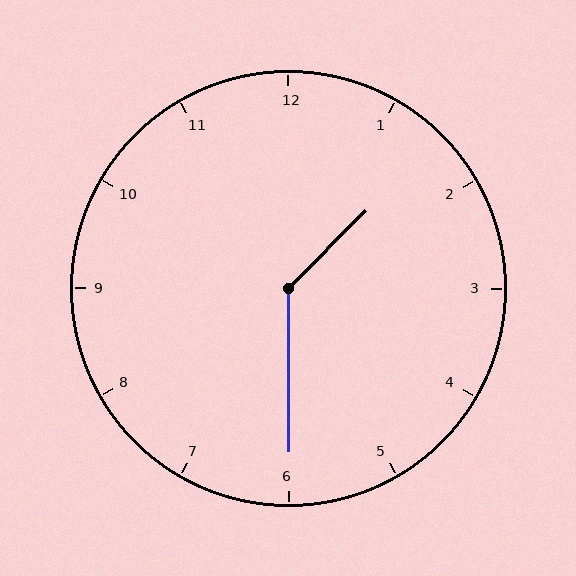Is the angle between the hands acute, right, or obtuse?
It is obtuse.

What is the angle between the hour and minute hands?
Approximately 135 degrees.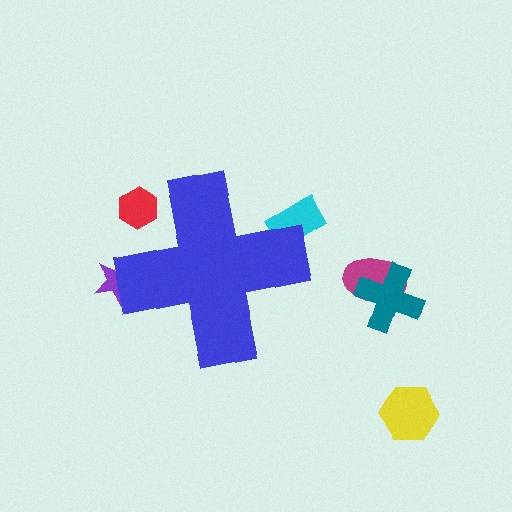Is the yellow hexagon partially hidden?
No, the yellow hexagon is fully visible.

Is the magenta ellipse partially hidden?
No, the magenta ellipse is fully visible.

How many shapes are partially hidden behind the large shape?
3 shapes are partially hidden.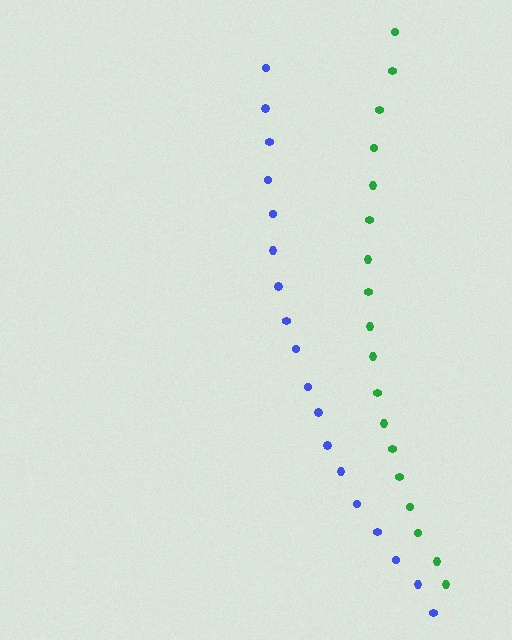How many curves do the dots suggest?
There are 2 distinct paths.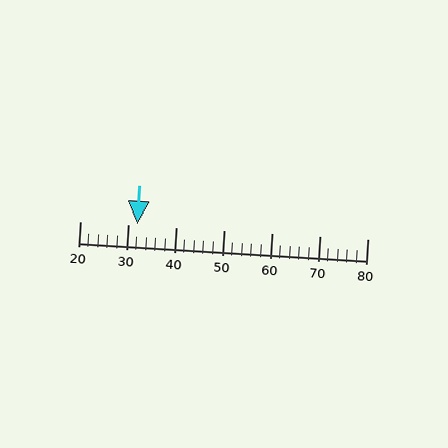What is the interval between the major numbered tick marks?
The major tick marks are spaced 10 units apart.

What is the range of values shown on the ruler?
The ruler shows values from 20 to 80.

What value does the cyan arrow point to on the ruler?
The cyan arrow points to approximately 32.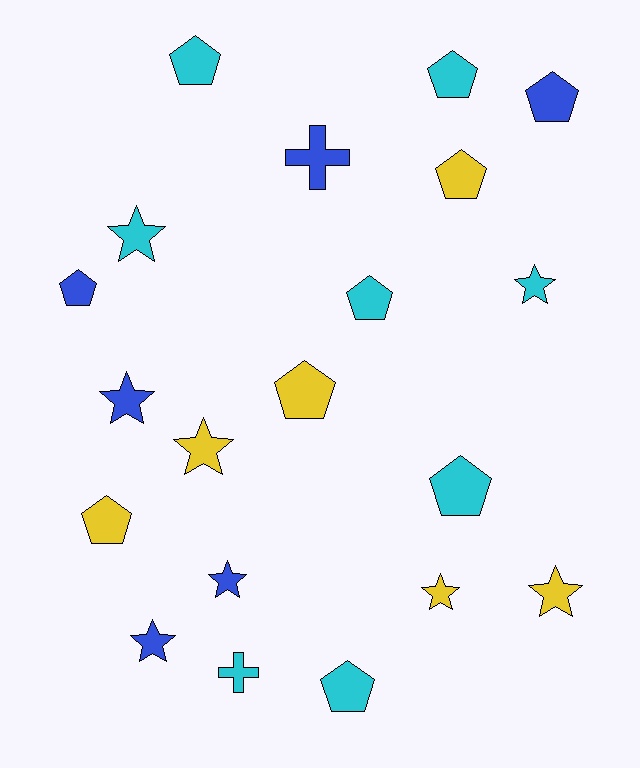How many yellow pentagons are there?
There are 3 yellow pentagons.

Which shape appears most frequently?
Pentagon, with 10 objects.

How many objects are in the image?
There are 20 objects.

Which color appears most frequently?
Cyan, with 8 objects.